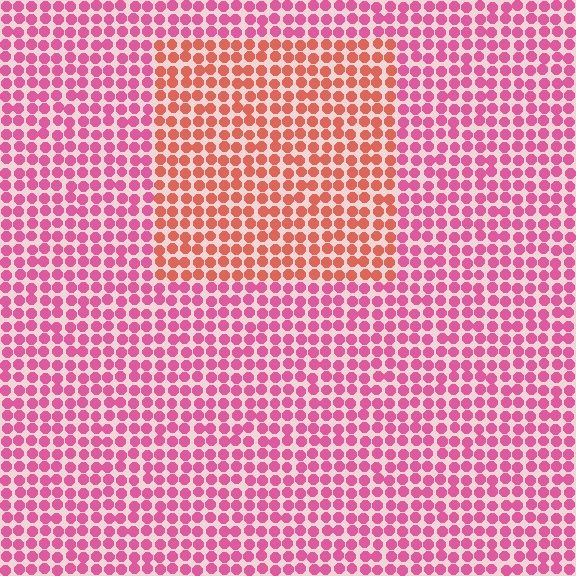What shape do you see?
I see a rectangle.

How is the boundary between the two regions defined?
The boundary is defined purely by a slight shift in hue (about 36 degrees). Spacing, size, and orientation are identical on both sides.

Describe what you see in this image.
The image is filled with small pink elements in a uniform arrangement. A rectangle-shaped region is visible where the elements are tinted to a slightly different hue, forming a subtle color boundary.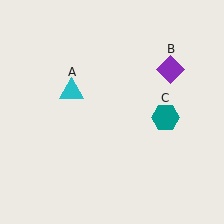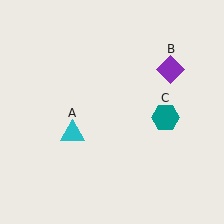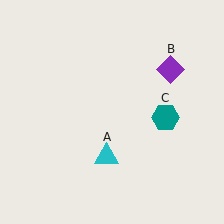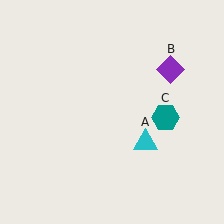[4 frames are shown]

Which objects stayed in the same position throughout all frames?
Purple diamond (object B) and teal hexagon (object C) remained stationary.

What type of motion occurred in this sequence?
The cyan triangle (object A) rotated counterclockwise around the center of the scene.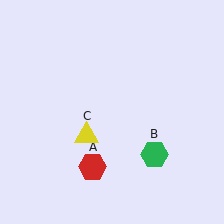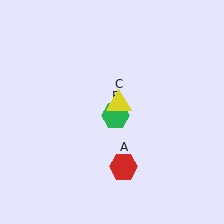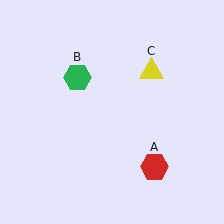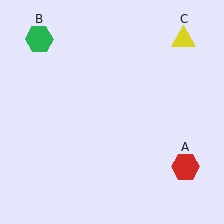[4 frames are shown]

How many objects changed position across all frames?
3 objects changed position: red hexagon (object A), green hexagon (object B), yellow triangle (object C).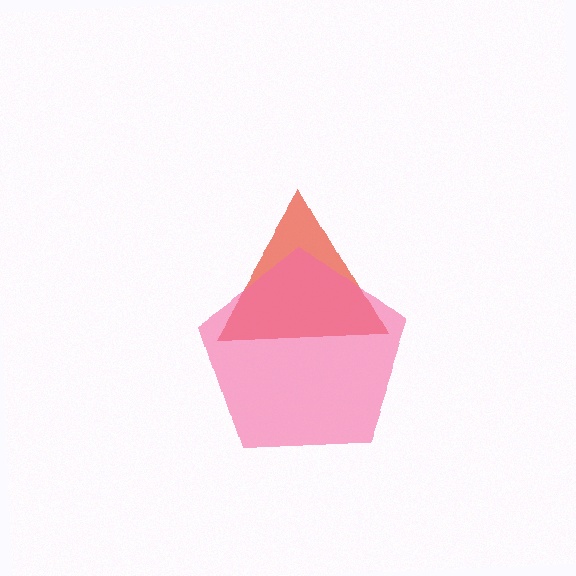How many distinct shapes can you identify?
There are 2 distinct shapes: a red triangle, a pink pentagon.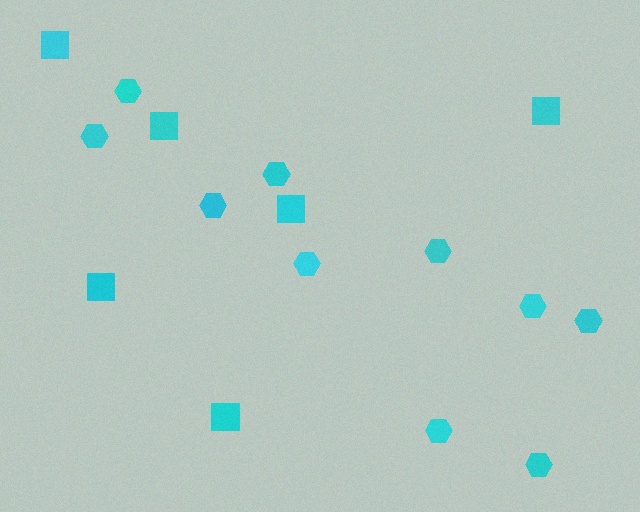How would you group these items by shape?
There are 2 groups: one group of squares (6) and one group of hexagons (10).